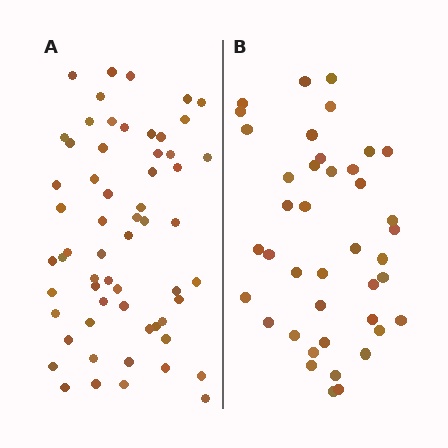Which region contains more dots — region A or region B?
Region A (the left region) has more dots.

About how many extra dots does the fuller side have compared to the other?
Region A has approximately 20 more dots than region B.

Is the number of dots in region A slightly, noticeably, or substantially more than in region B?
Region A has substantially more. The ratio is roughly 1.5 to 1.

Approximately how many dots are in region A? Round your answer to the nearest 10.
About 60 dots.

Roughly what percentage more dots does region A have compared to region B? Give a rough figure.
About 45% more.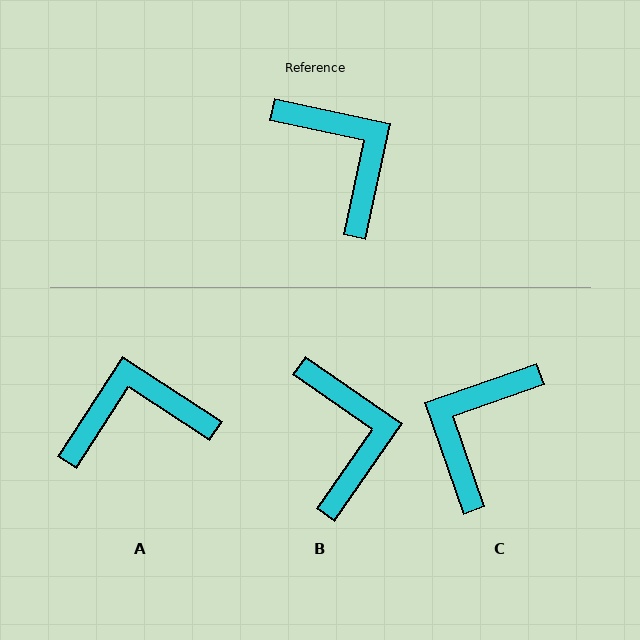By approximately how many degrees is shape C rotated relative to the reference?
Approximately 121 degrees counter-clockwise.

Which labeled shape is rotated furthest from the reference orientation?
C, about 121 degrees away.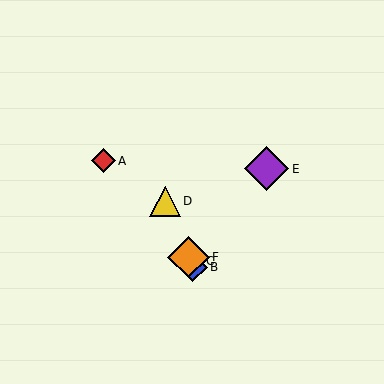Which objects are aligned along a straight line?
Objects B, C, D, F are aligned along a straight line.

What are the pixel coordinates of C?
Object C is at (190, 261).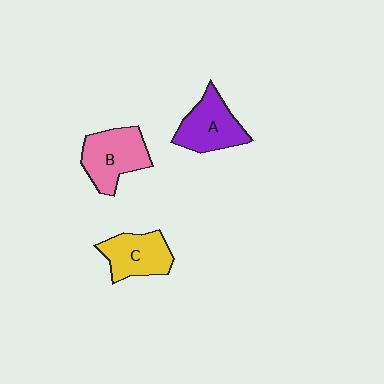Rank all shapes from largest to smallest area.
From largest to smallest: B (pink), A (purple), C (yellow).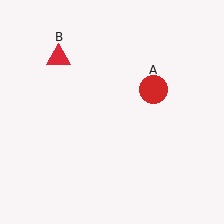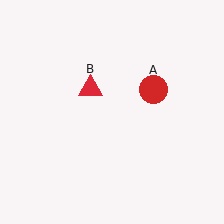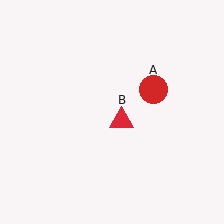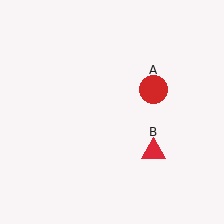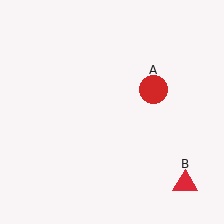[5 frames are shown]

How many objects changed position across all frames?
1 object changed position: red triangle (object B).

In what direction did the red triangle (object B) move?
The red triangle (object B) moved down and to the right.